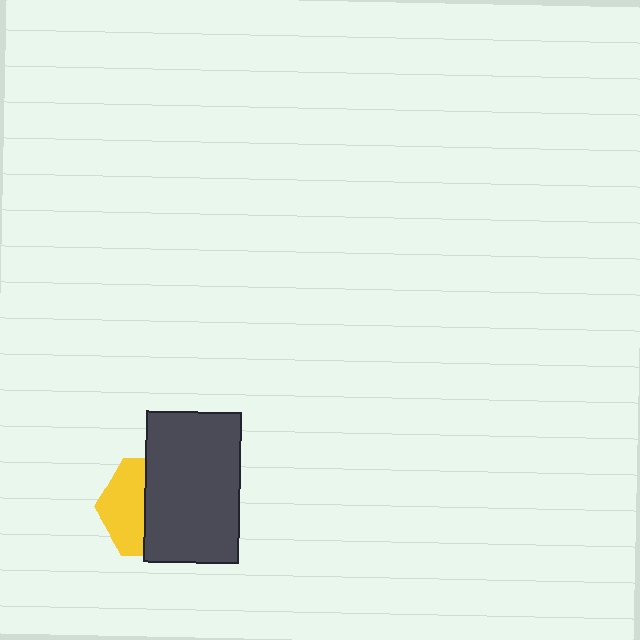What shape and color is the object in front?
The object in front is a dark gray rectangle.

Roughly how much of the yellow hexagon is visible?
A small part of it is visible (roughly 42%).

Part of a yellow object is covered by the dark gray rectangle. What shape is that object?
It is a hexagon.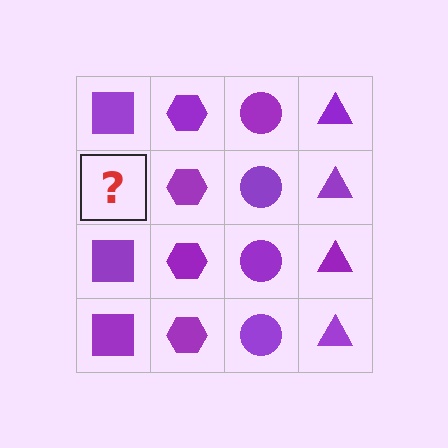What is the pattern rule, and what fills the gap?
The rule is that each column has a consistent shape. The gap should be filled with a purple square.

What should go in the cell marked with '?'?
The missing cell should contain a purple square.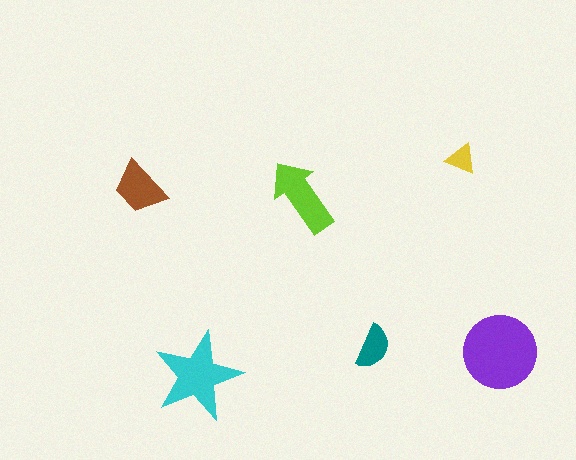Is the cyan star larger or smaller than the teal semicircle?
Larger.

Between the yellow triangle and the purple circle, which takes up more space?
The purple circle.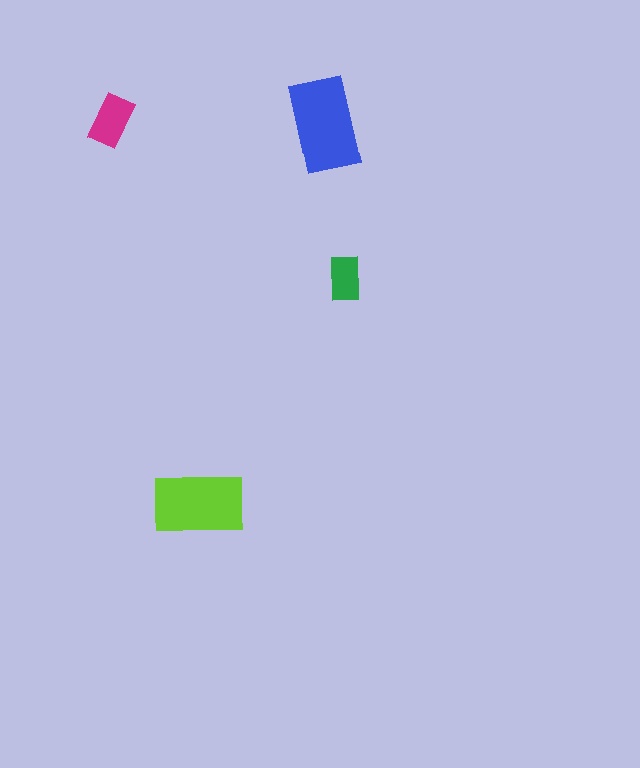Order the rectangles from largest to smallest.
the blue one, the lime one, the magenta one, the green one.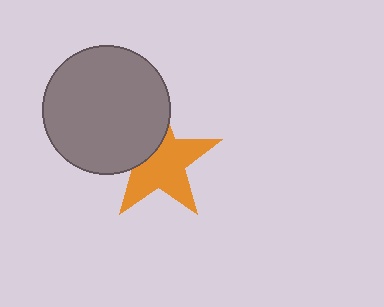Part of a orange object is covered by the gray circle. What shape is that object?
It is a star.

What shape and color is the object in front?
The object in front is a gray circle.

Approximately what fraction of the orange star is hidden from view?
Roughly 34% of the orange star is hidden behind the gray circle.